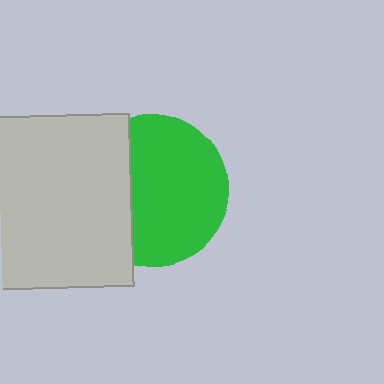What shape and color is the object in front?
The object in front is a light gray square.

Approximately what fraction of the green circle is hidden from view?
Roughly 33% of the green circle is hidden behind the light gray square.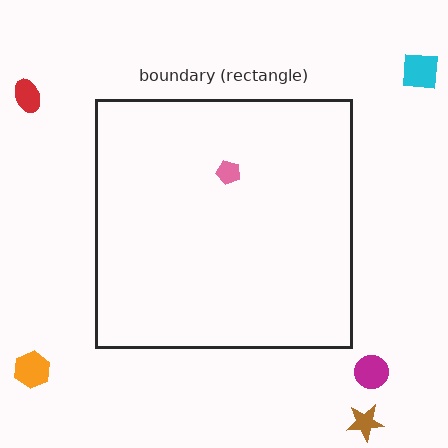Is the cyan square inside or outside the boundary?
Outside.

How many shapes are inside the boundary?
1 inside, 5 outside.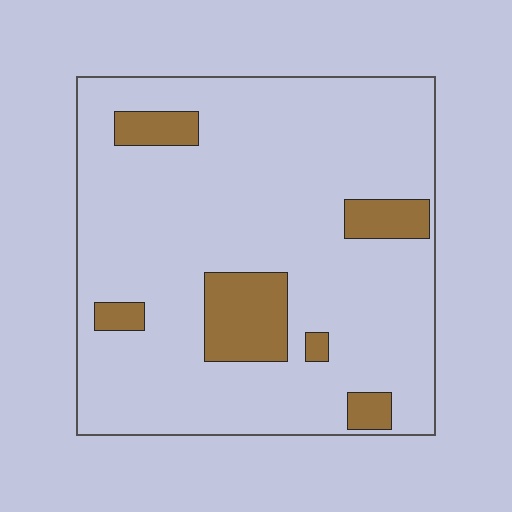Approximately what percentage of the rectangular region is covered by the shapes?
Approximately 15%.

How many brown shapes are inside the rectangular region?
6.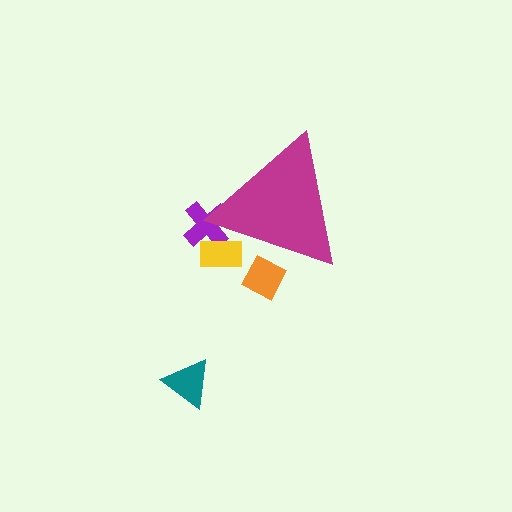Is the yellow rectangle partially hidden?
Yes, the yellow rectangle is partially hidden behind the magenta triangle.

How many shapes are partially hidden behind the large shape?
3 shapes are partially hidden.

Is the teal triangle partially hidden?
No, the teal triangle is fully visible.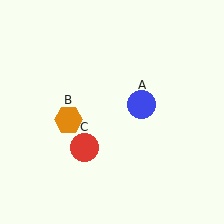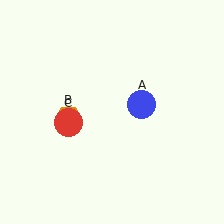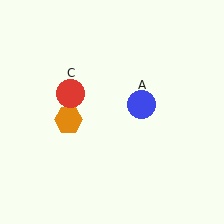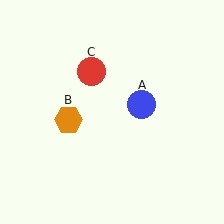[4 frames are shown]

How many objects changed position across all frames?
1 object changed position: red circle (object C).